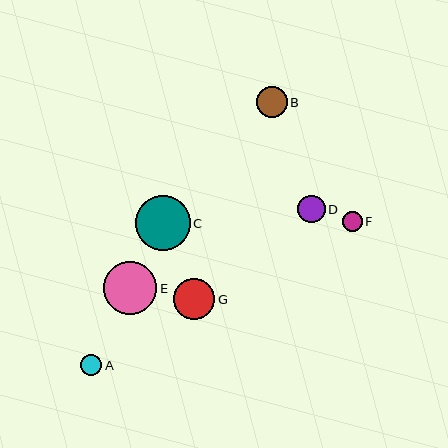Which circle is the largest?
Circle C is the largest with a size of approximately 55 pixels.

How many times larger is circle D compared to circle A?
Circle D is approximately 1.3 times the size of circle A.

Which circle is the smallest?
Circle F is the smallest with a size of approximately 20 pixels.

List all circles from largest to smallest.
From largest to smallest: C, E, G, B, D, A, F.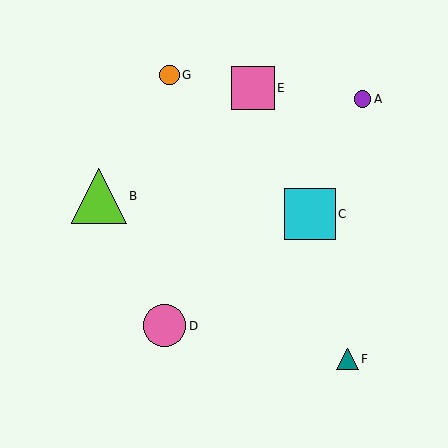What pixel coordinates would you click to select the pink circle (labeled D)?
Click at (164, 326) to select the pink circle D.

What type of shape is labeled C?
Shape C is a cyan square.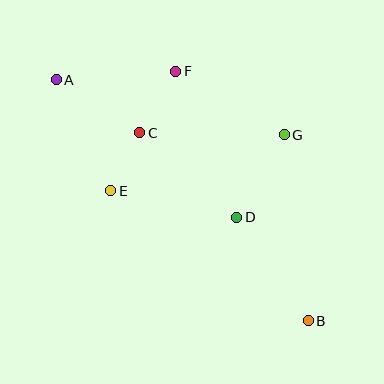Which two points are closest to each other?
Points C and E are closest to each other.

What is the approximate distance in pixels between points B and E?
The distance between B and E is approximately 236 pixels.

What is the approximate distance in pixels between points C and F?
The distance between C and F is approximately 72 pixels.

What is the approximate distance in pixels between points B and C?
The distance between B and C is approximately 252 pixels.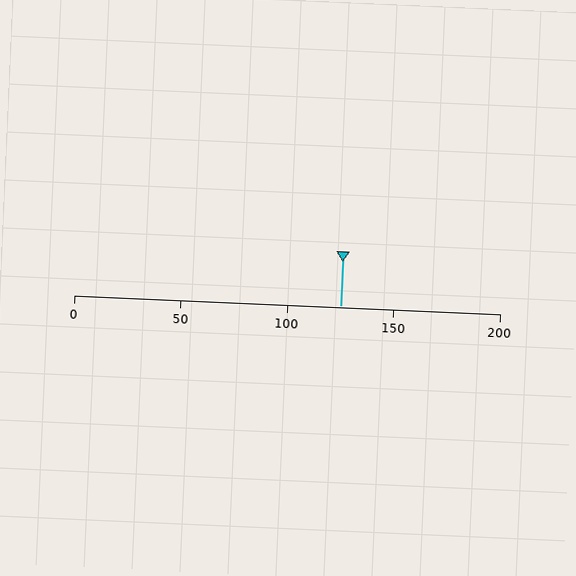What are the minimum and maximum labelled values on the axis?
The axis runs from 0 to 200.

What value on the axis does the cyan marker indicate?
The marker indicates approximately 125.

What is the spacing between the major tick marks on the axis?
The major ticks are spaced 50 apart.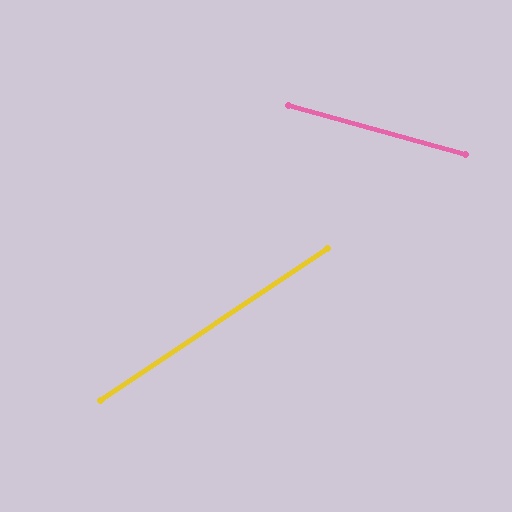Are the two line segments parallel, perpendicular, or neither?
Neither parallel nor perpendicular — they differ by about 49°.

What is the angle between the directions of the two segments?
Approximately 49 degrees.